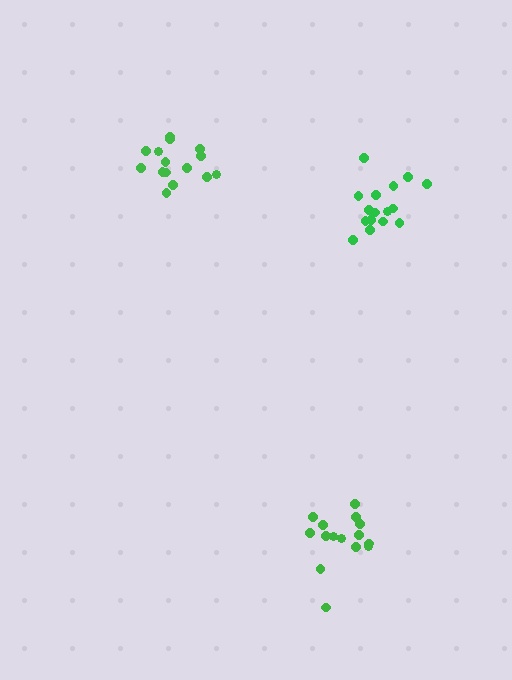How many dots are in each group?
Group 1: 15 dots, Group 2: 15 dots, Group 3: 16 dots (46 total).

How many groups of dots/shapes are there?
There are 3 groups.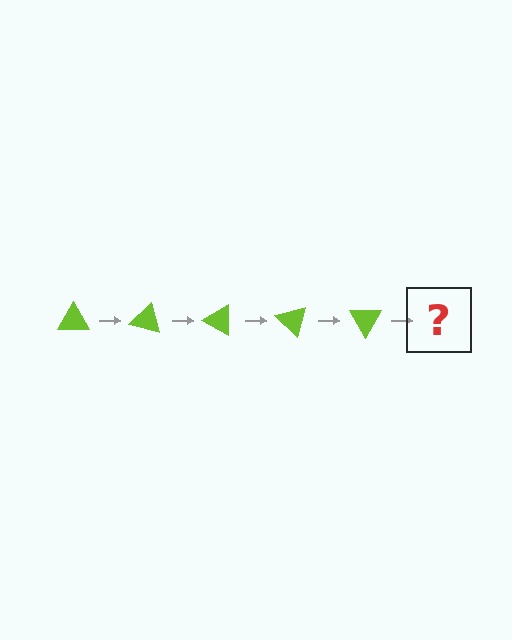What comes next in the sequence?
The next element should be a lime triangle rotated 75 degrees.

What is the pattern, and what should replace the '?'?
The pattern is that the triangle rotates 15 degrees each step. The '?' should be a lime triangle rotated 75 degrees.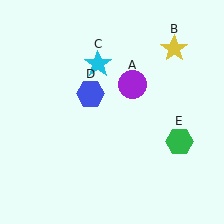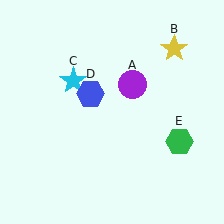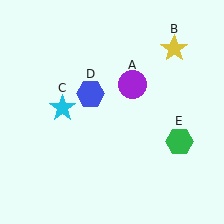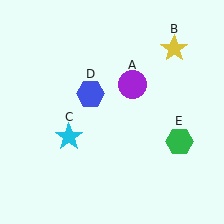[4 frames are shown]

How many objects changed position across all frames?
1 object changed position: cyan star (object C).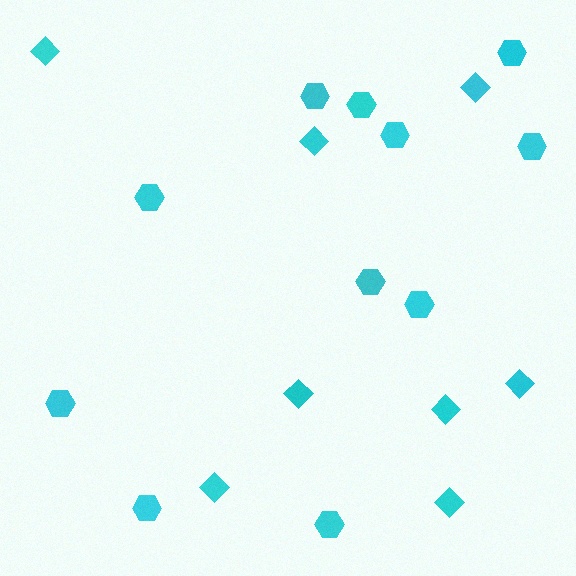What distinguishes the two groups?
There are 2 groups: one group of diamonds (8) and one group of hexagons (11).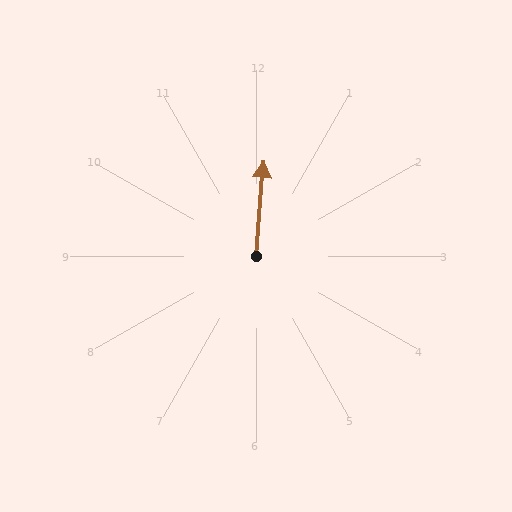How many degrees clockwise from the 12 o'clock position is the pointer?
Approximately 4 degrees.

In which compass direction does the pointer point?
North.